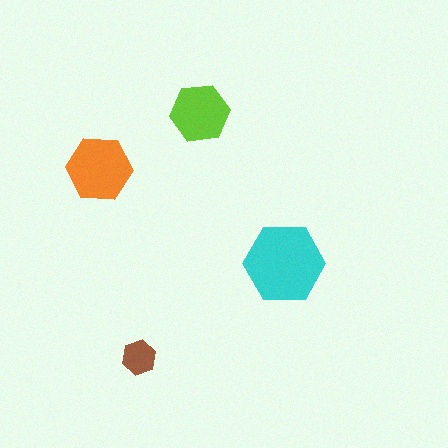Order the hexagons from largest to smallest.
the cyan one, the orange one, the lime one, the brown one.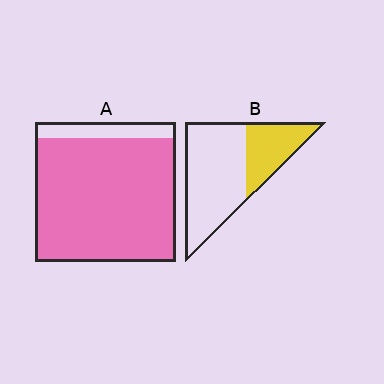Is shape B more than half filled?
No.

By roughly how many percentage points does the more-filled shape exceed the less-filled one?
By roughly 55 percentage points (A over B).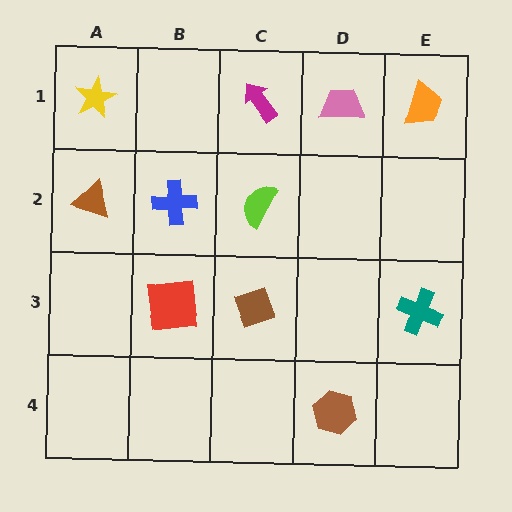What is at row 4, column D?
A brown hexagon.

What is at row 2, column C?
A lime semicircle.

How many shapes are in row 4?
1 shape.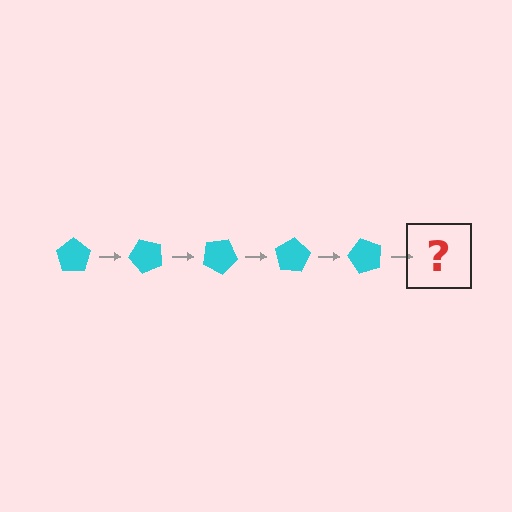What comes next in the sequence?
The next element should be a cyan pentagon rotated 250 degrees.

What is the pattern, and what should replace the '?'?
The pattern is that the pentagon rotates 50 degrees each step. The '?' should be a cyan pentagon rotated 250 degrees.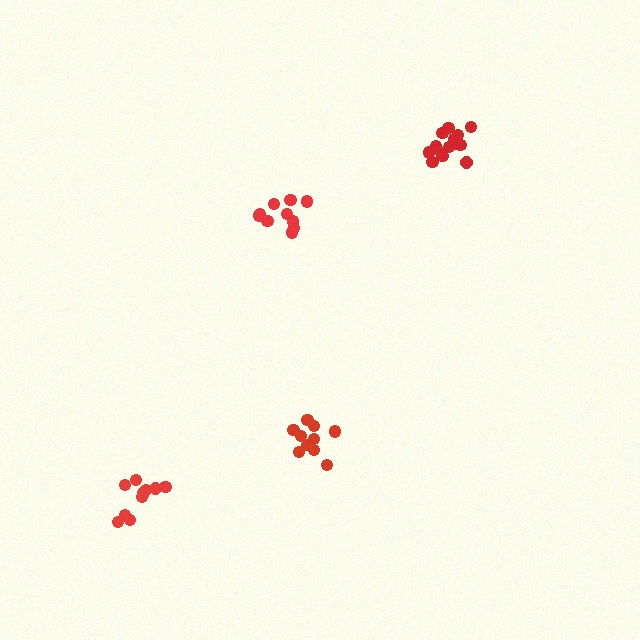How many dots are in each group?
Group 1: 10 dots, Group 2: 10 dots, Group 3: 15 dots, Group 4: 11 dots (46 total).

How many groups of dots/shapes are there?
There are 4 groups.